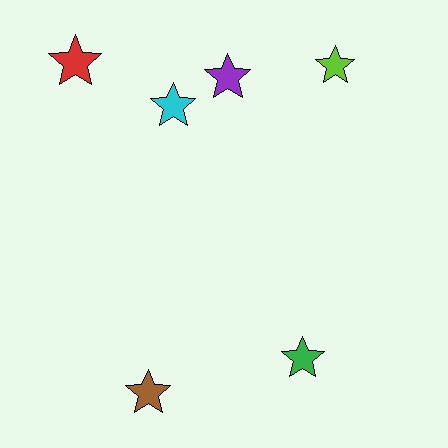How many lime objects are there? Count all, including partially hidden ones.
There is 1 lime object.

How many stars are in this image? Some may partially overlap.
There are 6 stars.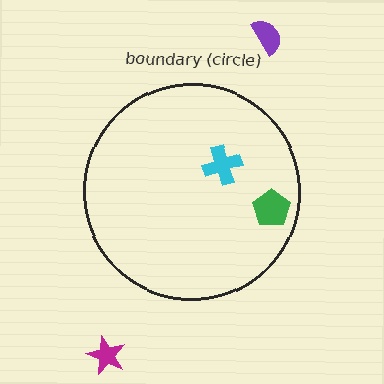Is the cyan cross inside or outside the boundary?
Inside.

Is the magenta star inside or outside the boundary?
Outside.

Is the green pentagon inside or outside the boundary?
Inside.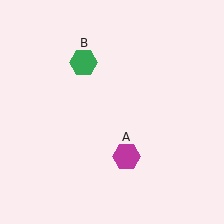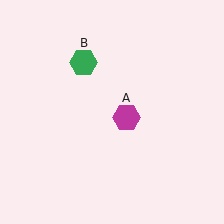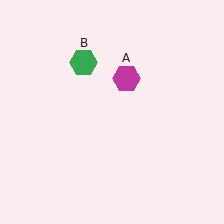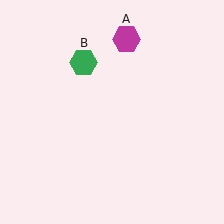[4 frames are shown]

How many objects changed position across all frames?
1 object changed position: magenta hexagon (object A).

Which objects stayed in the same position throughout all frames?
Green hexagon (object B) remained stationary.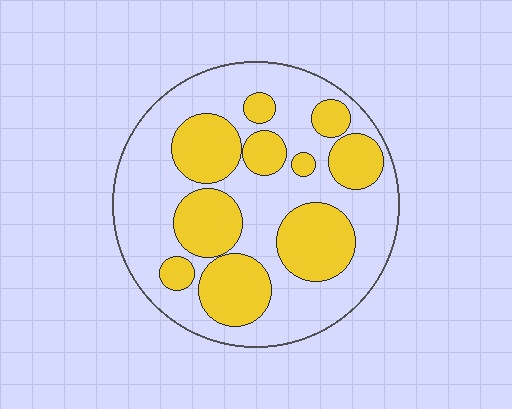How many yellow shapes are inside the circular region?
10.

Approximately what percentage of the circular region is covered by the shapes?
Approximately 40%.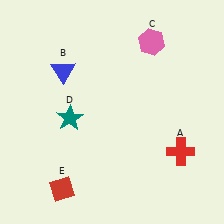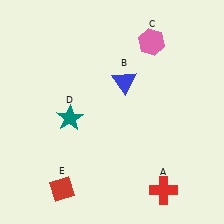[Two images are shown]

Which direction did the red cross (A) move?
The red cross (A) moved down.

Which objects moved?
The objects that moved are: the red cross (A), the blue triangle (B).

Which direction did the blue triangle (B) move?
The blue triangle (B) moved right.